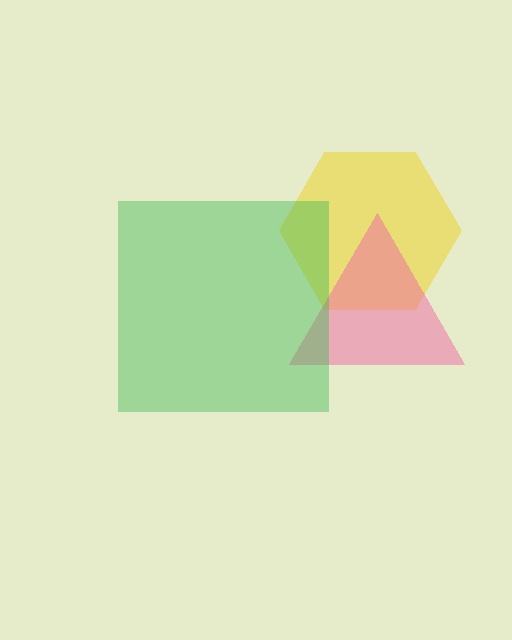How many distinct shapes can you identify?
There are 3 distinct shapes: a yellow hexagon, a pink triangle, a green square.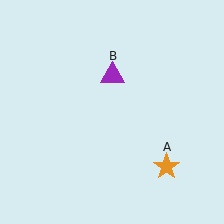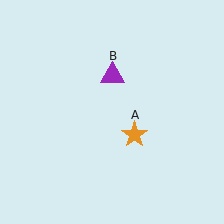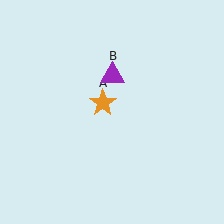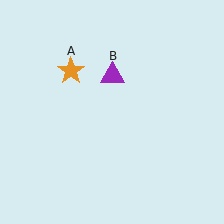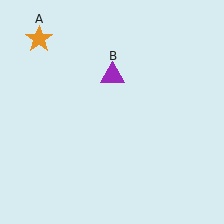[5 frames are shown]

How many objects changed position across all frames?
1 object changed position: orange star (object A).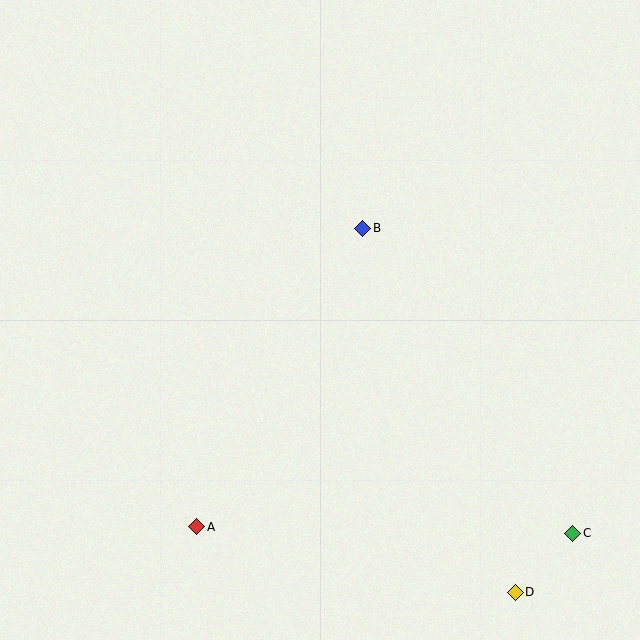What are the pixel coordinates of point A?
Point A is at (197, 527).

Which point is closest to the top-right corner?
Point B is closest to the top-right corner.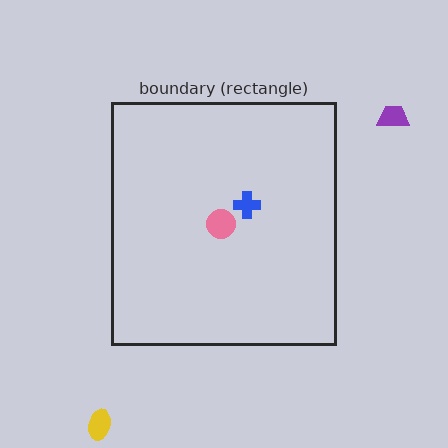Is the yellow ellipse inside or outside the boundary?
Outside.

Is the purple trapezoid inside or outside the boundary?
Outside.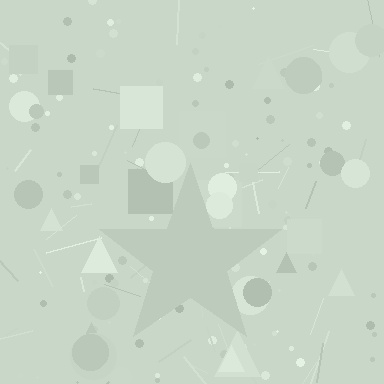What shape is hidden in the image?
A star is hidden in the image.